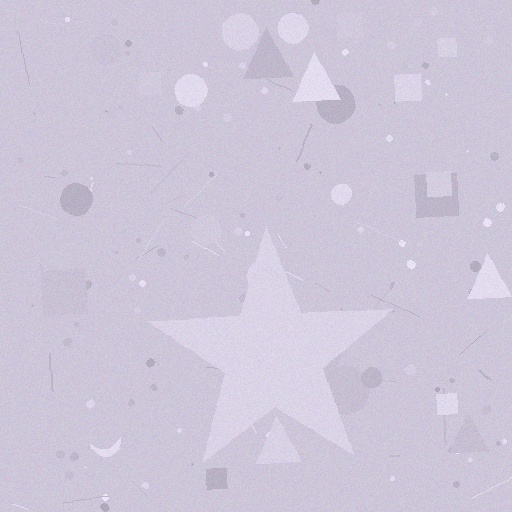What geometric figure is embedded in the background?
A star is embedded in the background.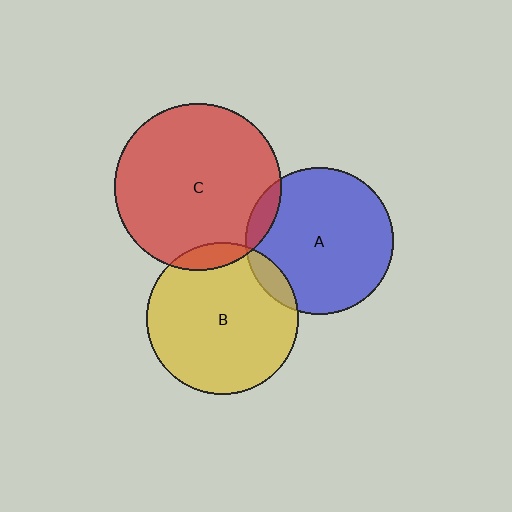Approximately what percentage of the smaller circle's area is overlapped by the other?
Approximately 10%.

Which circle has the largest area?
Circle C (red).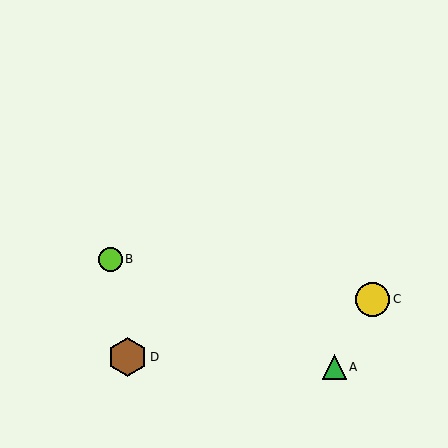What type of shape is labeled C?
Shape C is a yellow circle.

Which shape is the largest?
The brown hexagon (labeled D) is the largest.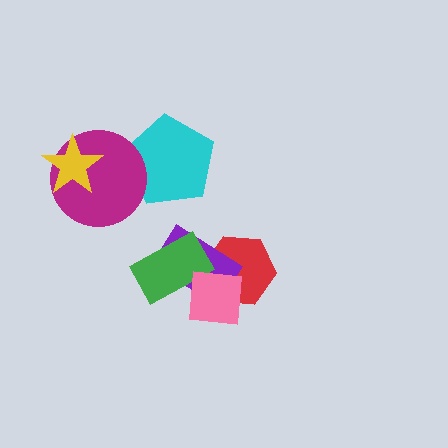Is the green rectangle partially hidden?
Yes, it is partially covered by another shape.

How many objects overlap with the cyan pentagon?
1 object overlaps with the cyan pentagon.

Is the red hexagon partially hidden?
Yes, it is partially covered by another shape.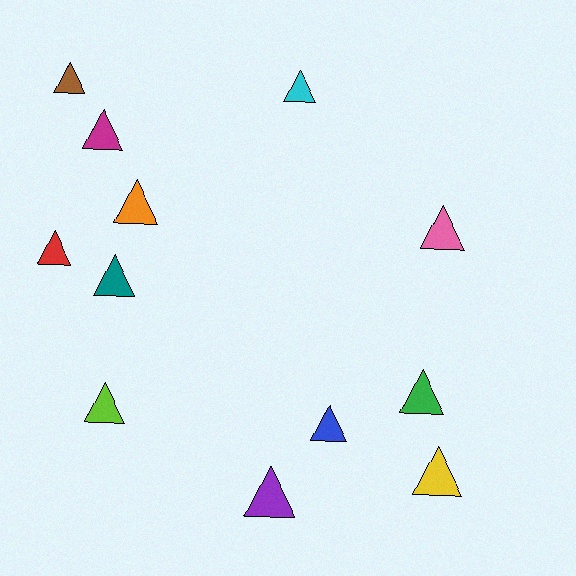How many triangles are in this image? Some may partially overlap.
There are 12 triangles.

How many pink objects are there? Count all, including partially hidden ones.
There is 1 pink object.